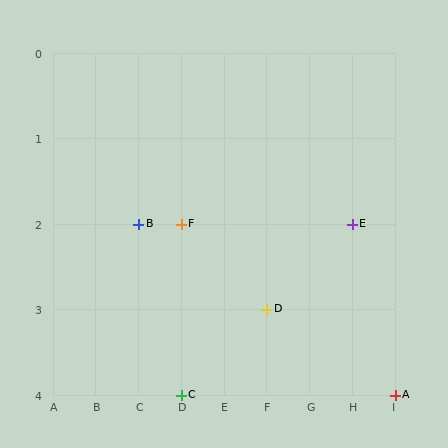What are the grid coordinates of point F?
Point F is at grid coordinates (D, 2).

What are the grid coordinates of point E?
Point E is at grid coordinates (H, 2).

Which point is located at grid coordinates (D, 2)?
Point F is at (D, 2).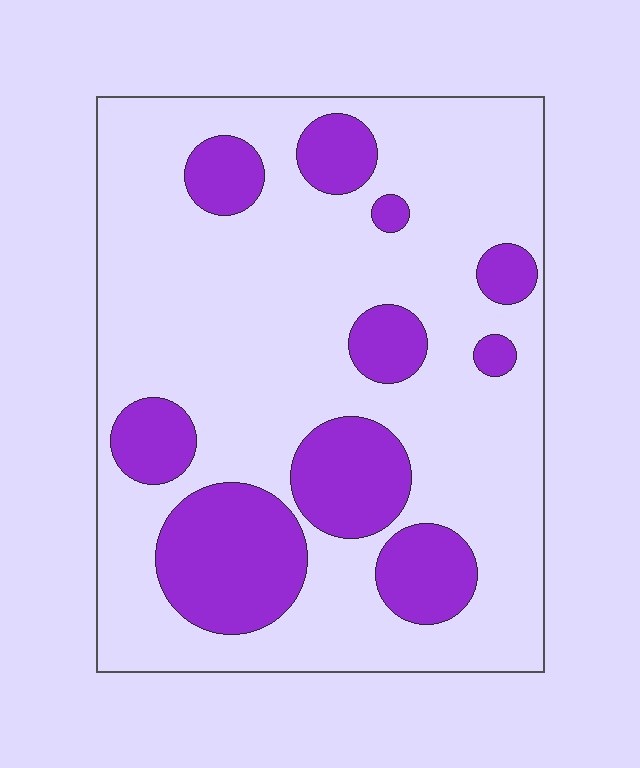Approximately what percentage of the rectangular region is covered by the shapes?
Approximately 25%.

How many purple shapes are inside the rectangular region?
10.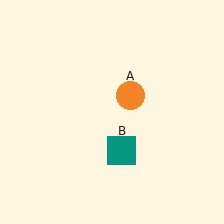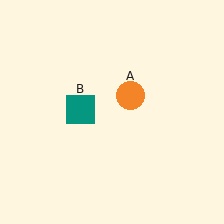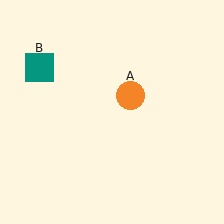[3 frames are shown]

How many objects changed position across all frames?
1 object changed position: teal square (object B).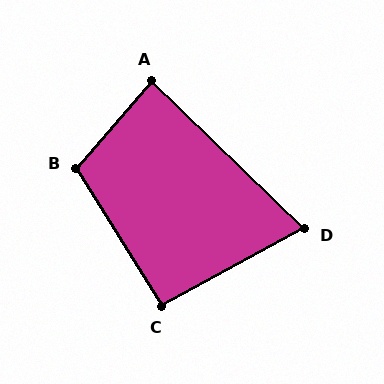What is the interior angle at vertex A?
Approximately 87 degrees (approximately right).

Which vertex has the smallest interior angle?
D, at approximately 73 degrees.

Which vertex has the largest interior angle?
B, at approximately 107 degrees.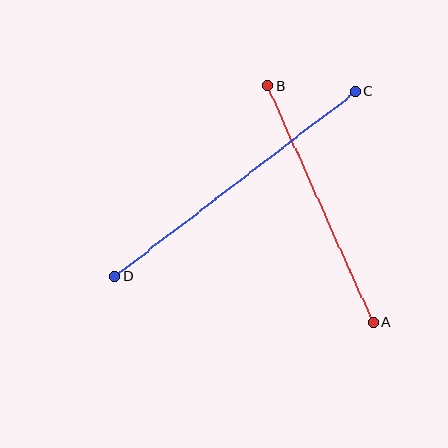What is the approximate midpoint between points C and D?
The midpoint is at approximately (235, 184) pixels.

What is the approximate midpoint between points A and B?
The midpoint is at approximately (321, 204) pixels.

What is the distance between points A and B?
The distance is approximately 259 pixels.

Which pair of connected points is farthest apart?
Points C and D are farthest apart.